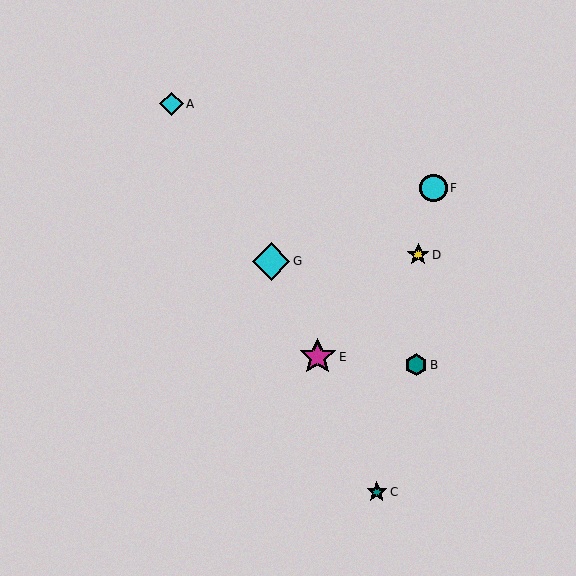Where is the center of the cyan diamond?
The center of the cyan diamond is at (271, 261).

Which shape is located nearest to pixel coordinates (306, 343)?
The magenta star (labeled E) at (318, 357) is nearest to that location.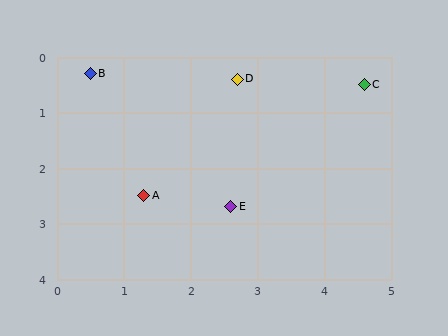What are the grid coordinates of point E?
Point E is at approximately (2.6, 2.7).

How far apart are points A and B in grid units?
Points A and B are about 2.3 grid units apart.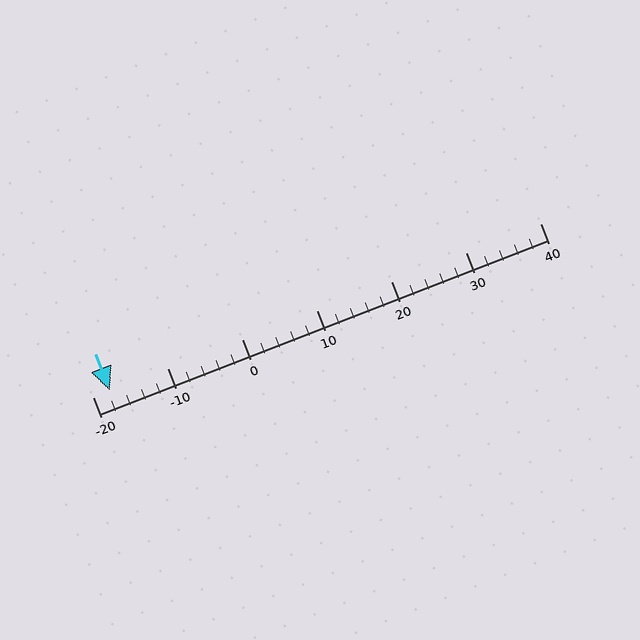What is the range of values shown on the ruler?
The ruler shows values from -20 to 40.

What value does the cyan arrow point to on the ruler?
The cyan arrow points to approximately -18.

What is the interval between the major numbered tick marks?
The major tick marks are spaced 10 units apart.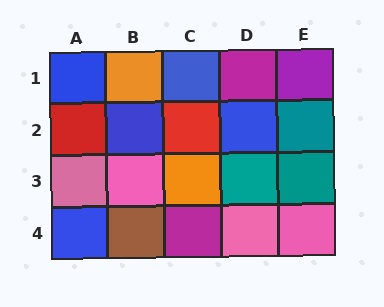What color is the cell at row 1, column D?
Magenta.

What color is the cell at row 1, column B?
Orange.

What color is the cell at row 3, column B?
Pink.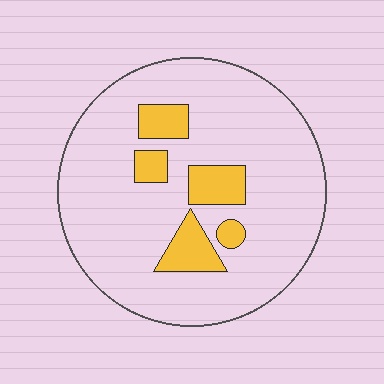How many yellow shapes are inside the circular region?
5.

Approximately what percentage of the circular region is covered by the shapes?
Approximately 15%.